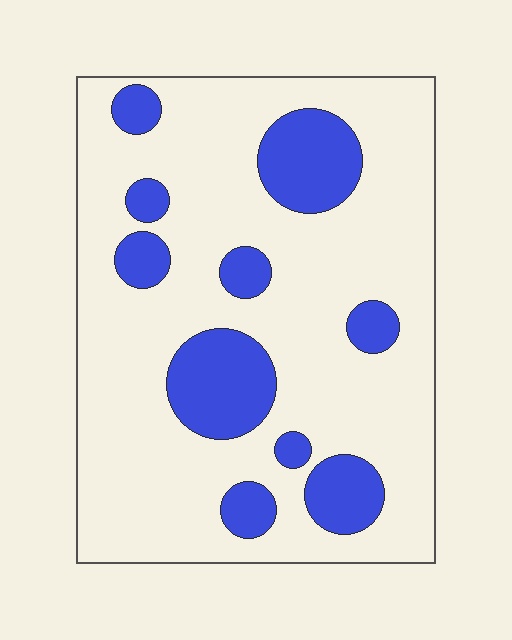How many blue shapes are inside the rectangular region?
10.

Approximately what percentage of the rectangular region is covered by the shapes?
Approximately 20%.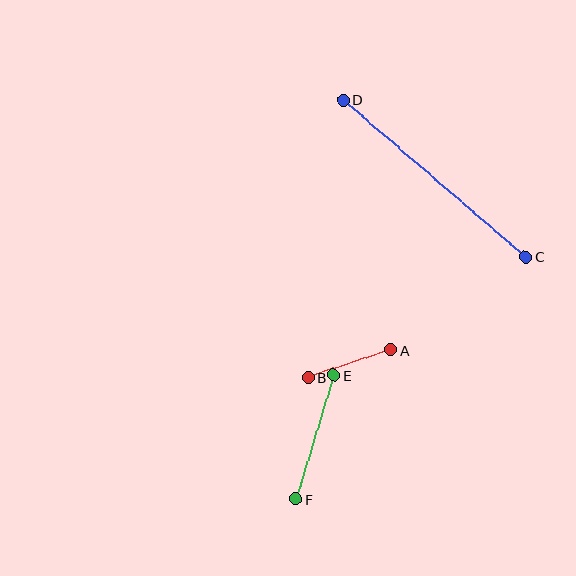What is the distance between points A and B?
The distance is approximately 87 pixels.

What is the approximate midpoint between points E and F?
The midpoint is at approximately (315, 437) pixels.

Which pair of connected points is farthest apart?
Points C and D are farthest apart.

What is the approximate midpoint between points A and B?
The midpoint is at approximately (350, 364) pixels.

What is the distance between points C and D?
The distance is approximately 241 pixels.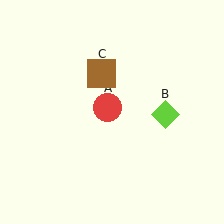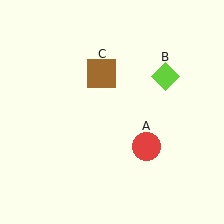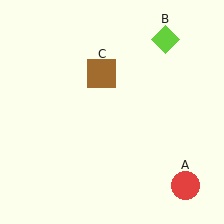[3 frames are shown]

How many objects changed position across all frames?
2 objects changed position: red circle (object A), lime diamond (object B).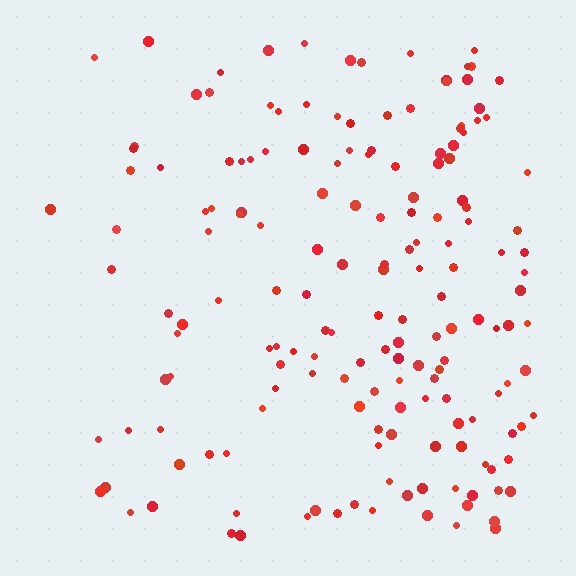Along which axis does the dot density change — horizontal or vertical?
Horizontal.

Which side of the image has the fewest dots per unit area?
The left.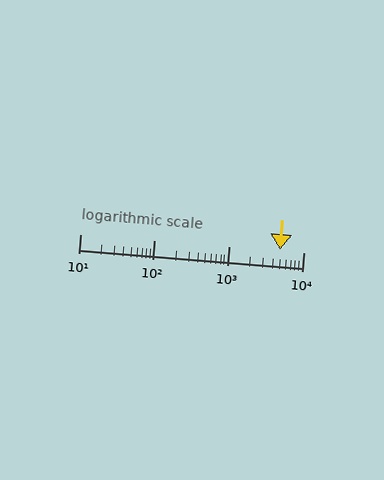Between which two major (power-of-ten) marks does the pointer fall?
The pointer is between 1000 and 10000.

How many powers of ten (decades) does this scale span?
The scale spans 3 decades, from 10 to 10000.